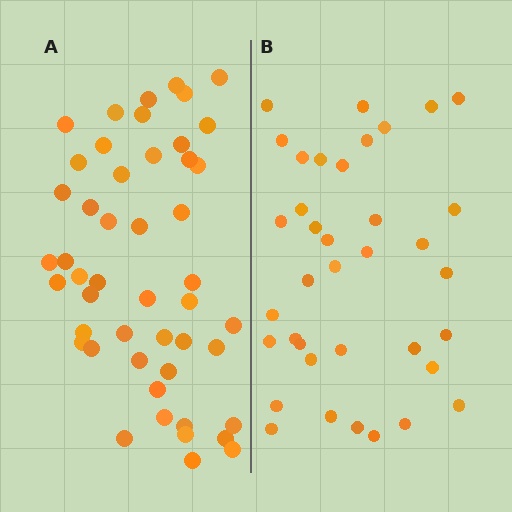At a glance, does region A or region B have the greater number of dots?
Region A (the left region) has more dots.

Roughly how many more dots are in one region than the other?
Region A has roughly 12 or so more dots than region B.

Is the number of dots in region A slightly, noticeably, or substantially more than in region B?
Region A has noticeably more, but not dramatically so. The ratio is roughly 1.3 to 1.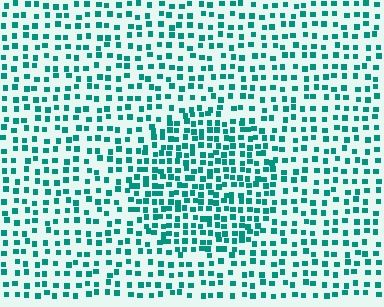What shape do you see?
I see a circle.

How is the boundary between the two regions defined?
The boundary is defined by a change in element density (approximately 1.7x ratio). All elements are the same color, size, and shape.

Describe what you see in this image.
The image contains small teal elements arranged at two different densities. A circle-shaped region is visible where the elements are more densely packed than the surrounding area.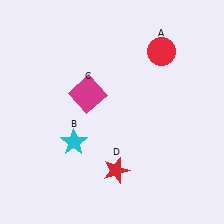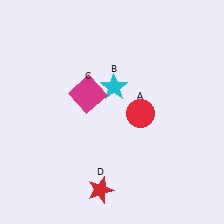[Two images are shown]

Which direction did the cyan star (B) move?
The cyan star (B) moved up.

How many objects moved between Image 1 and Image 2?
3 objects moved between the two images.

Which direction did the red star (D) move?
The red star (D) moved down.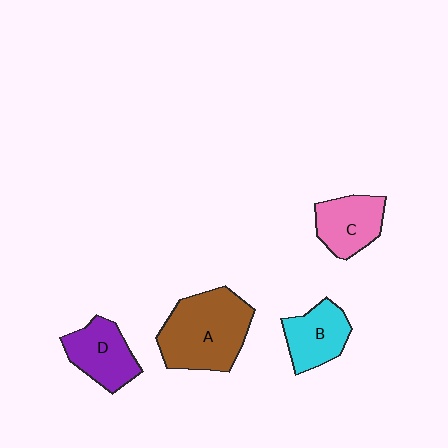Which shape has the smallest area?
Shape B (cyan).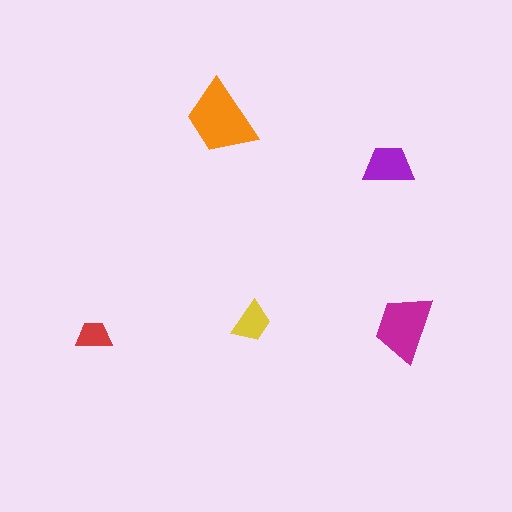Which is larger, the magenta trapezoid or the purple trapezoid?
The magenta one.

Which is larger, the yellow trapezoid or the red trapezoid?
The yellow one.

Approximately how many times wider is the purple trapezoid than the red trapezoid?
About 1.5 times wider.